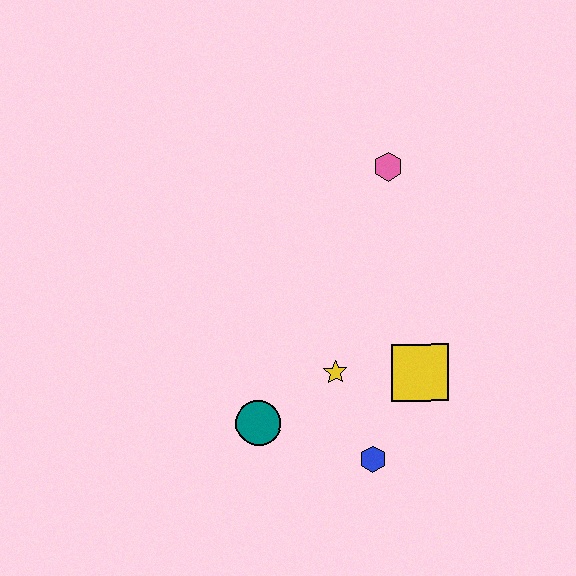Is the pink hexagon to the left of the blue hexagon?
No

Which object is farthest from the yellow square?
The pink hexagon is farthest from the yellow square.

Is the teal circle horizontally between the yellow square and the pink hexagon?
No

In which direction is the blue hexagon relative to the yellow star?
The blue hexagon is below the yellow star.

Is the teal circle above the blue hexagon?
Yes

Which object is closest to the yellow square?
The yellow star is closest to the yellow square.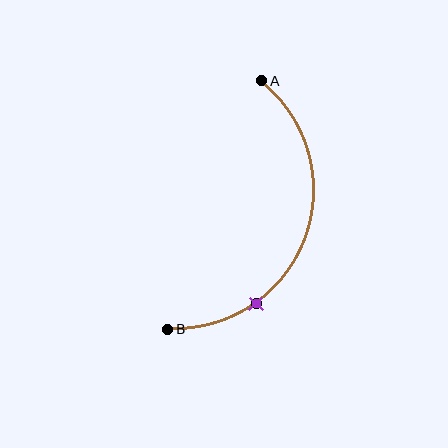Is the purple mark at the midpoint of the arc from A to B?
No. The purple mark lies on the arc but is closer to endpoint B. The arc midpoint would be at the point on the curve equidistant along the arc from both A and B.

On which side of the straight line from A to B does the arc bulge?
The arc bulges to the right of the straight line connecting A and B.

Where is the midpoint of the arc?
The arc midpoint is the point on the curve farthest from the straight line joining A and B. It sits to the right of that line.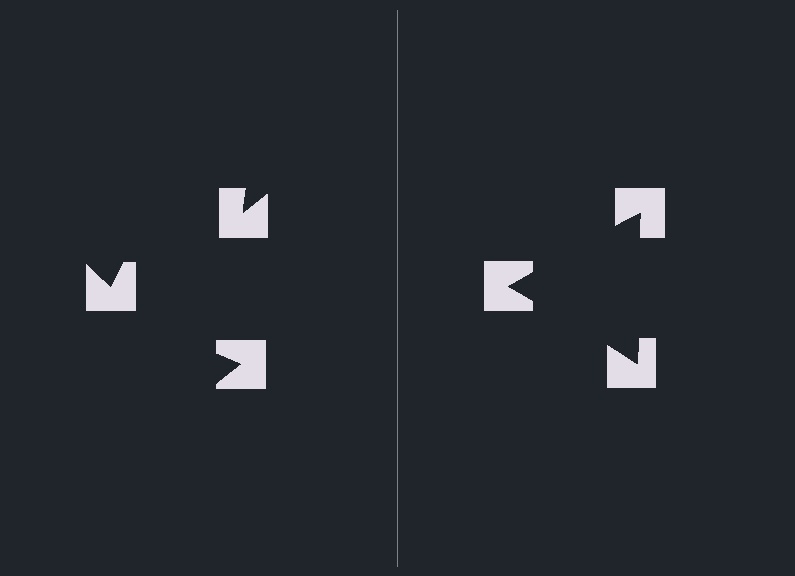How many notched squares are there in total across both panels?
6 — 3 on each side.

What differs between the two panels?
The notched squares are positioned identically on both sides; only the wedge orientations differ. On the right they align to a triangle; on the left they are misaligned.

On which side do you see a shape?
An illusory triangle appears on the right side. On the left side the wedge cuts are rotated, so no coherent shape forms.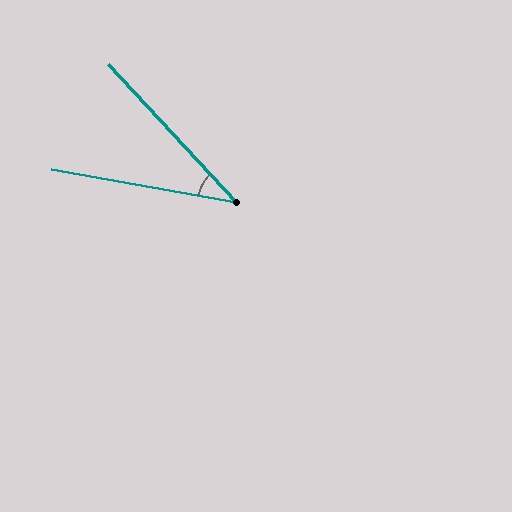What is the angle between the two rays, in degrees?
Approximately 37 degrees.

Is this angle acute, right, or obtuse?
It is acute.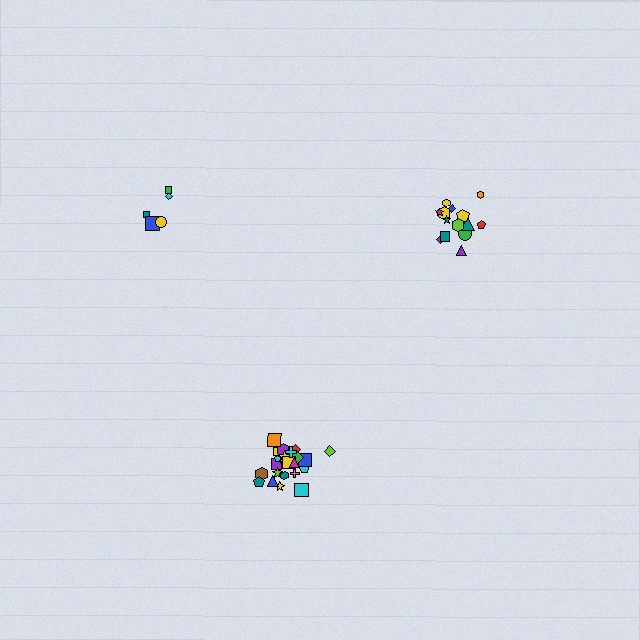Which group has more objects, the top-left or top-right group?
The top-right group.